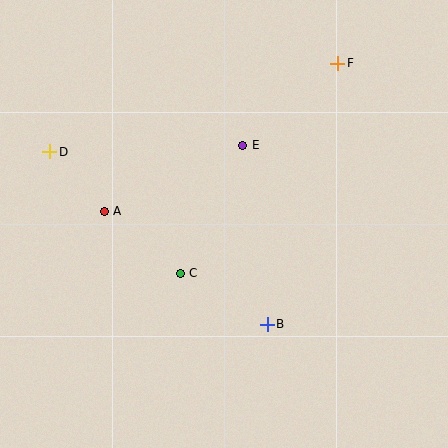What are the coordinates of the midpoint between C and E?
The midpoint between C and E is at (211, 209).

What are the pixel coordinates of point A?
Point A is at (104, 211).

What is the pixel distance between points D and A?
The distance between D and A is 81 pixels.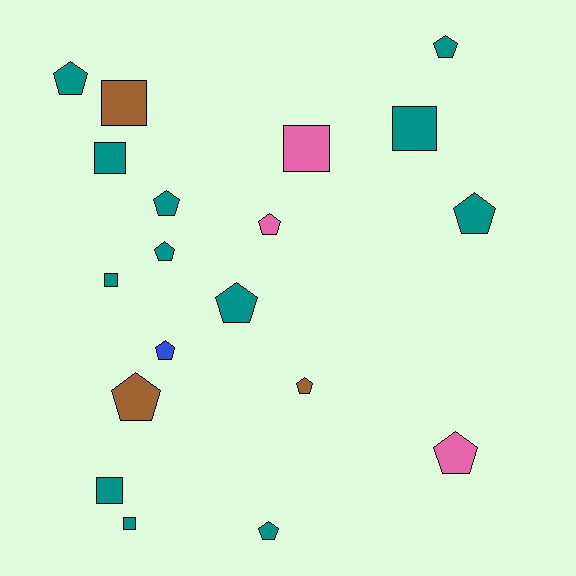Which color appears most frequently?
Teal, with 12 objects.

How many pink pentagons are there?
There are 2 pink pentagons.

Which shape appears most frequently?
Pentagon, with 12 objects.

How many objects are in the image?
There are 19 objects.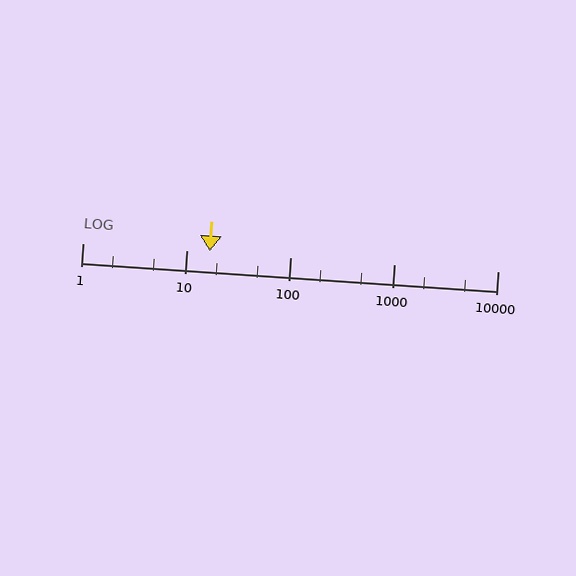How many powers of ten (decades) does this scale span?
The scale spans 4 decades, from 1 to 10000.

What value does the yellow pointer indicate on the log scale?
The pointer indicates approximately 17.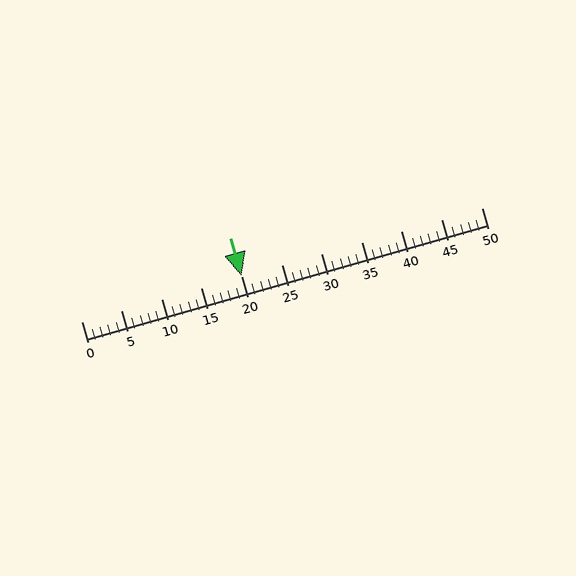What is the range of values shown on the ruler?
The ruler shows values from 0 to 50.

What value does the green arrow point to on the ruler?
The green arrow points to approximately 20.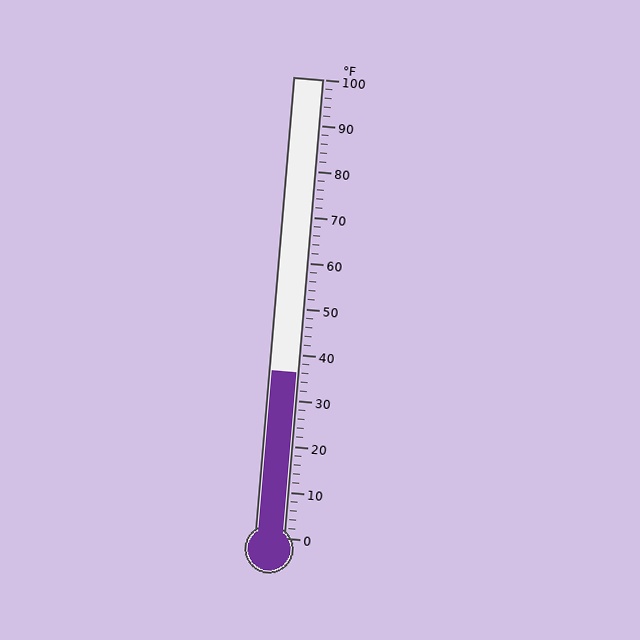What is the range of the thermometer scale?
The thermometer scale ranges from 0°F to 100°F.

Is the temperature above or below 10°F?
The temperature is above 10°F.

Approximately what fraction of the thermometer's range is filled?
The thermometer is filled to approximately 35% of its range.